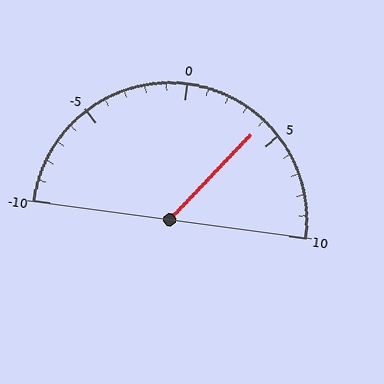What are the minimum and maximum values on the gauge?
The gauge ranges from -10 to 10.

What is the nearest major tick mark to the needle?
The nearest major tick mark is 5.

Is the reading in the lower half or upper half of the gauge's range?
The reading is in the upper half of the range (-10 to 10).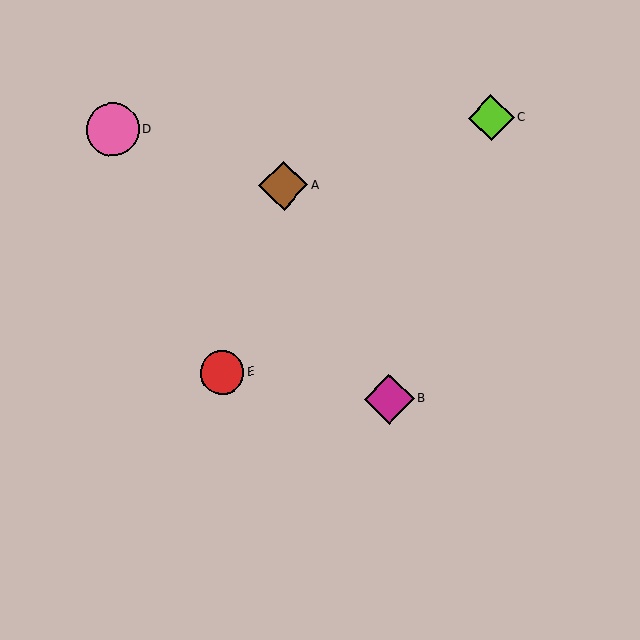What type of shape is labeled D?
Shape D is a pink circle.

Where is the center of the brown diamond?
The center of the brown diamond is at (283, 185).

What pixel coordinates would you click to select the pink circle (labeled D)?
Click at (113, 129) to select the pink circle D.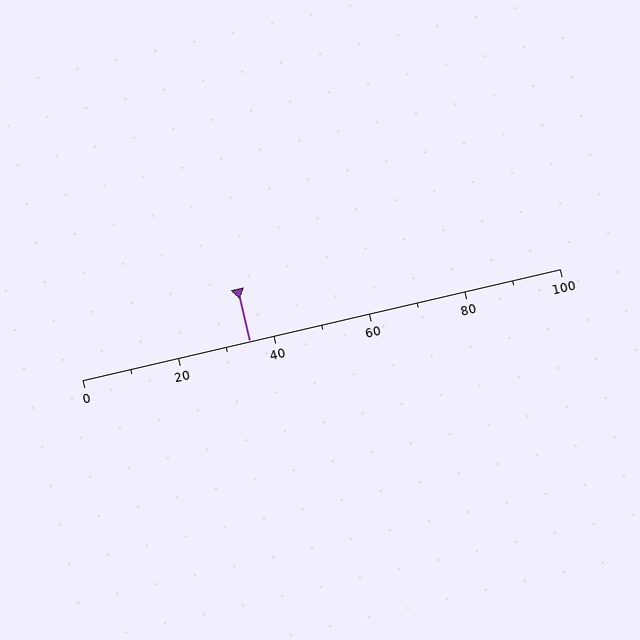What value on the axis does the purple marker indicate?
The marker indicates approximately 35.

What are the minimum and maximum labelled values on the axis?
The axis runs from 0 to 100.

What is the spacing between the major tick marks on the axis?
The major ticks are spaced 20 apart.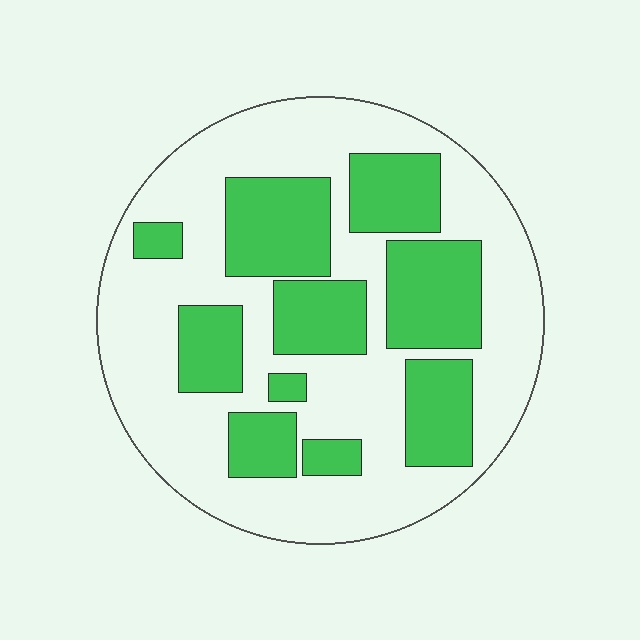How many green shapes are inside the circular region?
10.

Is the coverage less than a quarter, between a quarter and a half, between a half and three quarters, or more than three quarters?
Between a quarter and a half.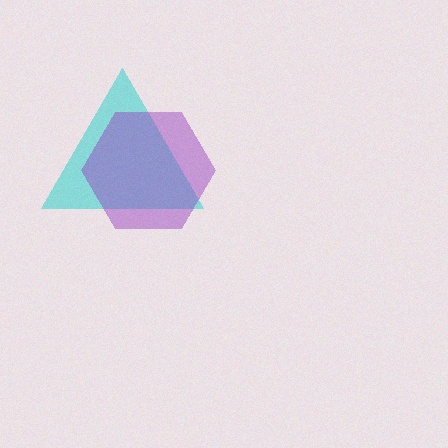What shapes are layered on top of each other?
The layered shapes are: a cyan triangle, a purple hexagon.